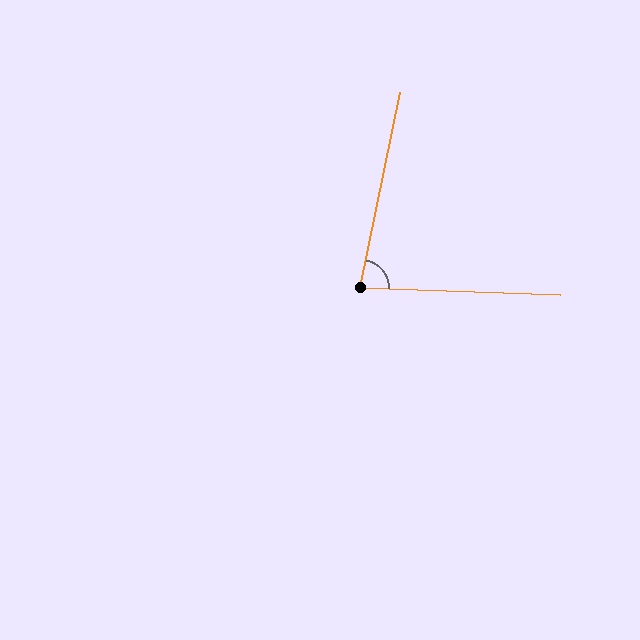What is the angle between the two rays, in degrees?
Approximately 80 degrees.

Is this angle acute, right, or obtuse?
It is acute.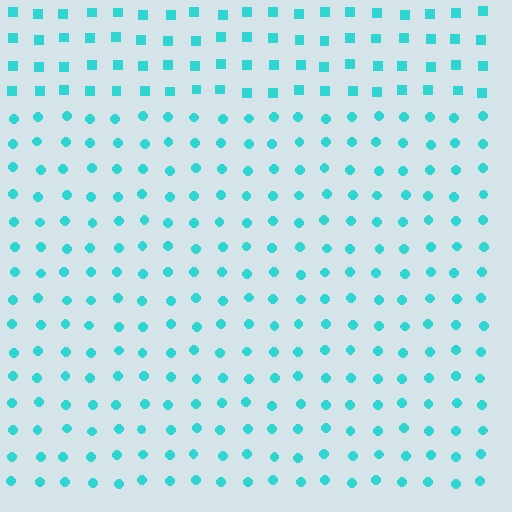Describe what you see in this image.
The image is filled with small cyan elements arranged in a uniform grid. A rectangle-shaped region contains circles, while the surrounding area contains squares. The boundary is defined purely by the change in element shape.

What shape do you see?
I see a rectangle.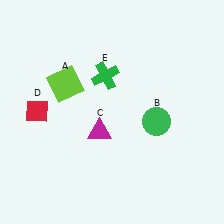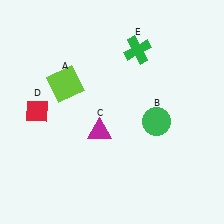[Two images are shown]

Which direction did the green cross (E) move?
The green cross (E) moved right.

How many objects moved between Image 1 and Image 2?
1 object moved between the two images.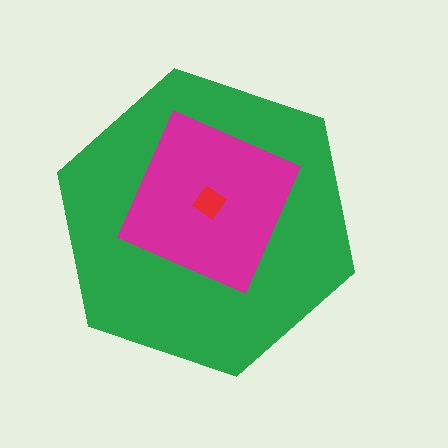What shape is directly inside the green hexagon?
The magenta square.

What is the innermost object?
The red diamond.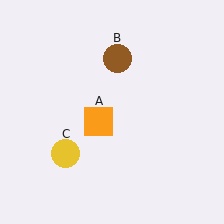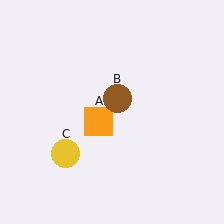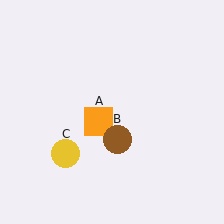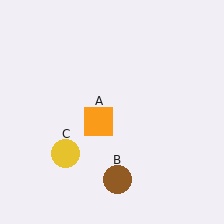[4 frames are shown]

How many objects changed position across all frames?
1 object changed position: brown circle (object B).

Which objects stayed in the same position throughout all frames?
Orange square (object A) and yellow circle (object C) remained stationary.